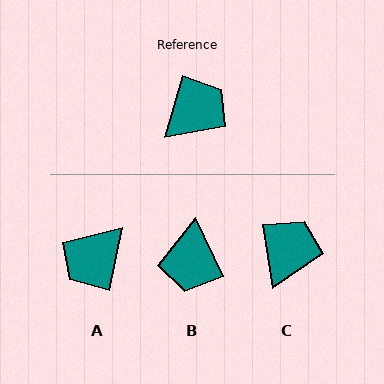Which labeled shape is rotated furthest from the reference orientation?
A, about 176 degrees away.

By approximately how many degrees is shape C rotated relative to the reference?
Approximately 25 degrees counter-clockwise.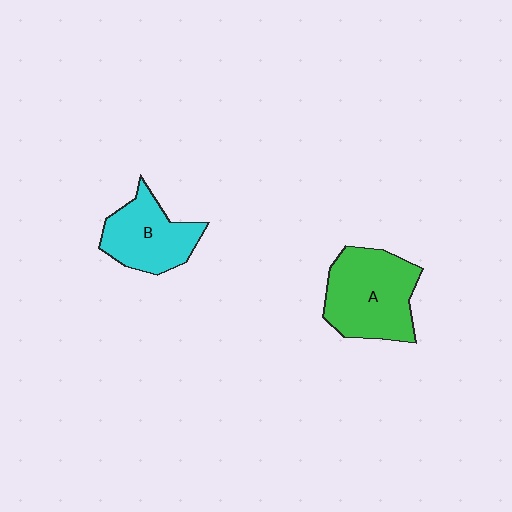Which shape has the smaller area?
Shape B (cyan).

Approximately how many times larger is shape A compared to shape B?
Approximately 1.3 times.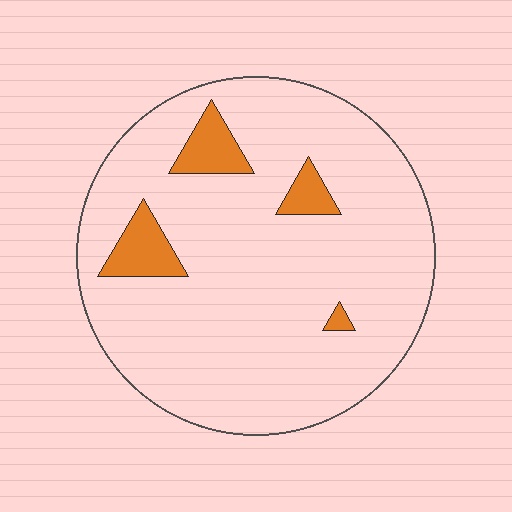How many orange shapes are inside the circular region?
4.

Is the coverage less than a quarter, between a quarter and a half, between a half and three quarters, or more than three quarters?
Less than a quarter.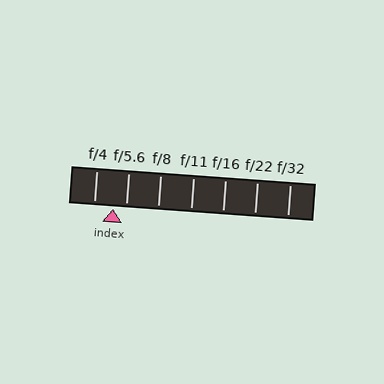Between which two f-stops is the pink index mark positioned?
The index mark is between f/4 and f/5.6.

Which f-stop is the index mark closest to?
The index mark is closest to f/5.6.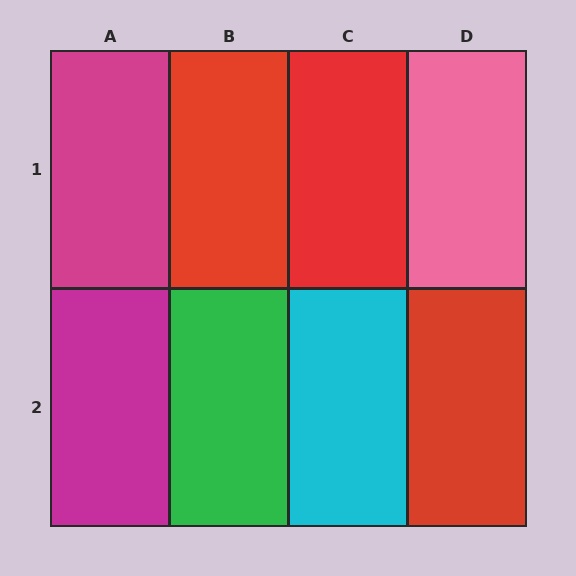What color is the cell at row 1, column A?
Magenta.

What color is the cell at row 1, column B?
Red.